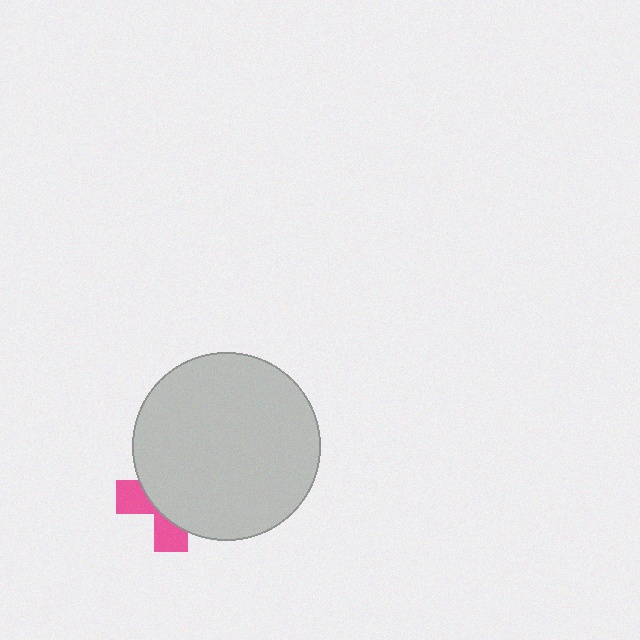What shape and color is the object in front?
The object in front is a light gray circle.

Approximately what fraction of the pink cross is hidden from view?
Roughly 67% of the pink cross is hidden behind the light gray circle.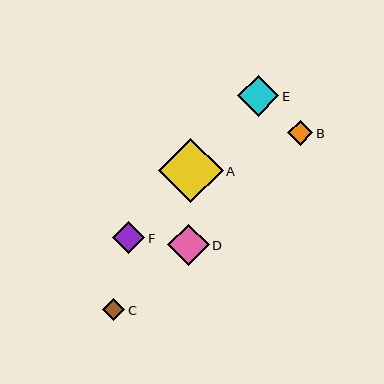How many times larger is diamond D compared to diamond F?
Diamond D is approximately 1.3 times the size of diamond F.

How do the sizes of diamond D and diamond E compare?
Diamond D and diamond E are approximately the same size.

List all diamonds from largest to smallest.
From largest to smallest: A, D, E, F, B, C.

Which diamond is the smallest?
Diamond C is the smallest with a size of approximately 22 pixels.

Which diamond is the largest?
Diamond A is the largest with a size of approximately 65 pixels.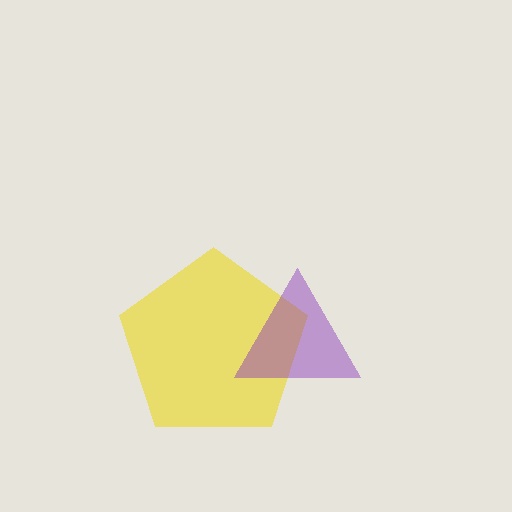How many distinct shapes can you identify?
There are 2 distinct shapes: a yellow pentagon, a purple triangle.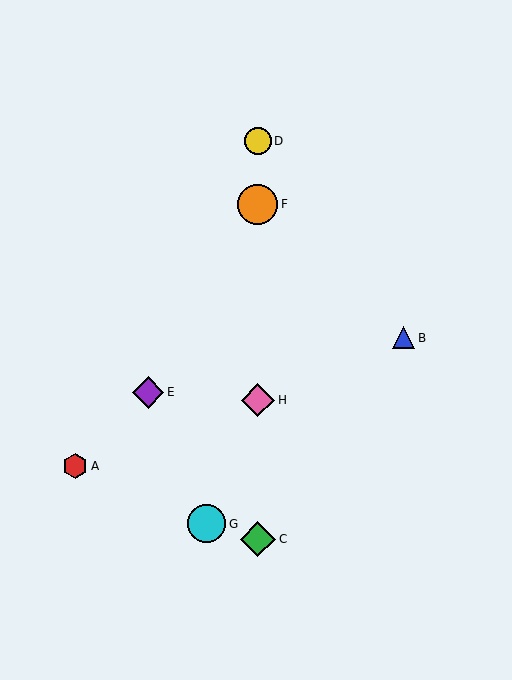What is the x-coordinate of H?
Object H is at x≈258.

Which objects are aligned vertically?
Objects C, D, F, H are aligned vertically.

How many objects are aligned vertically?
4 objects (C, D, F, H) are aligned vertically.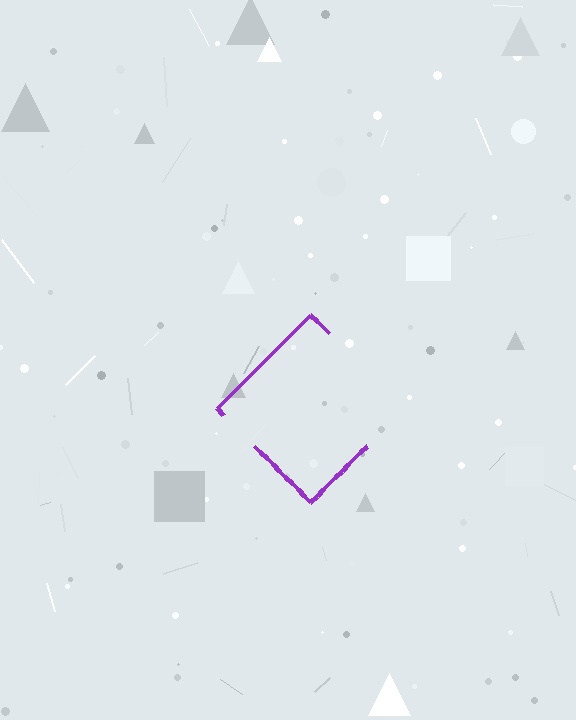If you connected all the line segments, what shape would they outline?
They would outline a diamond.